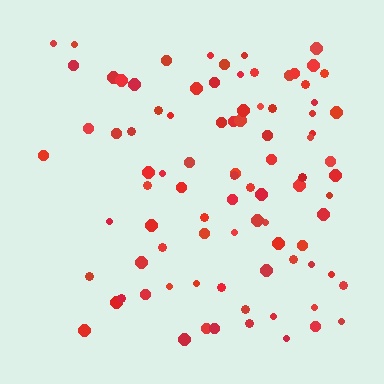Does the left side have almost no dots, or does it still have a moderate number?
Still a moderate number, just noticeably fewer than the right.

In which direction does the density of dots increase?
From left to right, with the right side densest.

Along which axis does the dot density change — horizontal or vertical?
Horizontal.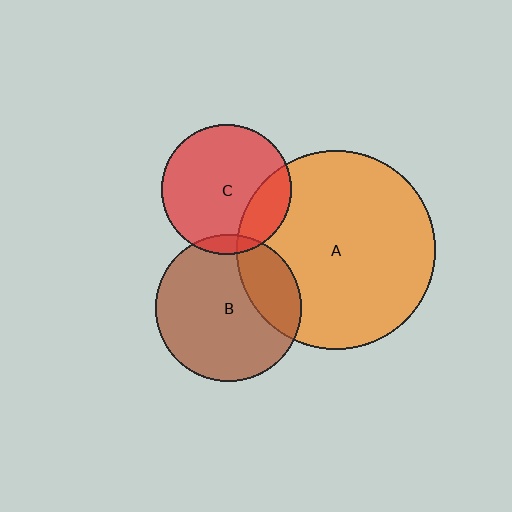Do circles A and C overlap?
Yes.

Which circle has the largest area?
Circle A (orange).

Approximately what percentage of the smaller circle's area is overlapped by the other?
Approximately 20%.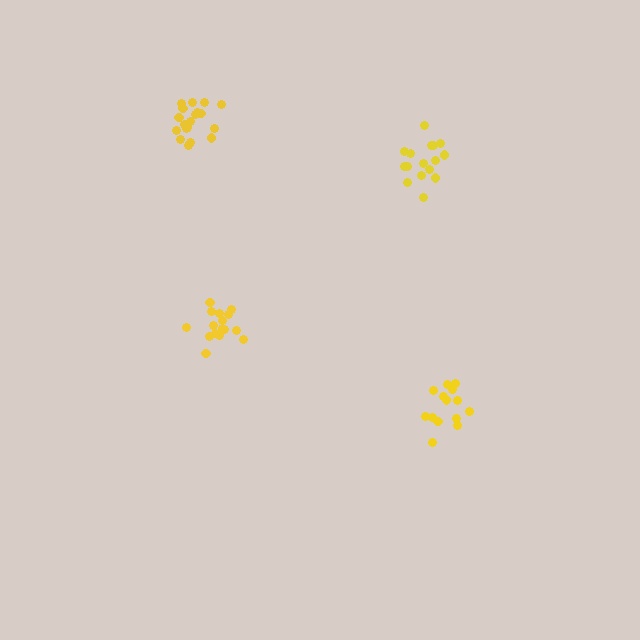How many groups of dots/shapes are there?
There are 4 groups.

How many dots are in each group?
Group 1: 16 dots, Group 2: 14 dots, Group 3: 16 dots, Group 4: 19 dots (65 total).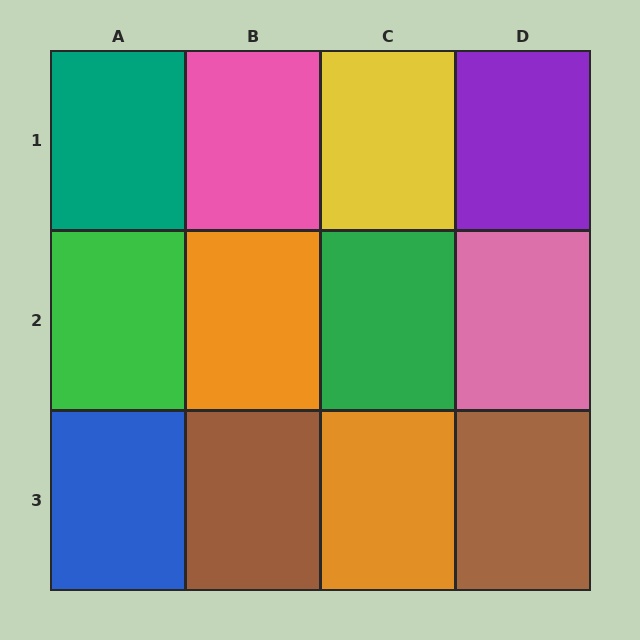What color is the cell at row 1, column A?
Teal.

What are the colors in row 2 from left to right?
Green, orange, green, pink.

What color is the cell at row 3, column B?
Brown.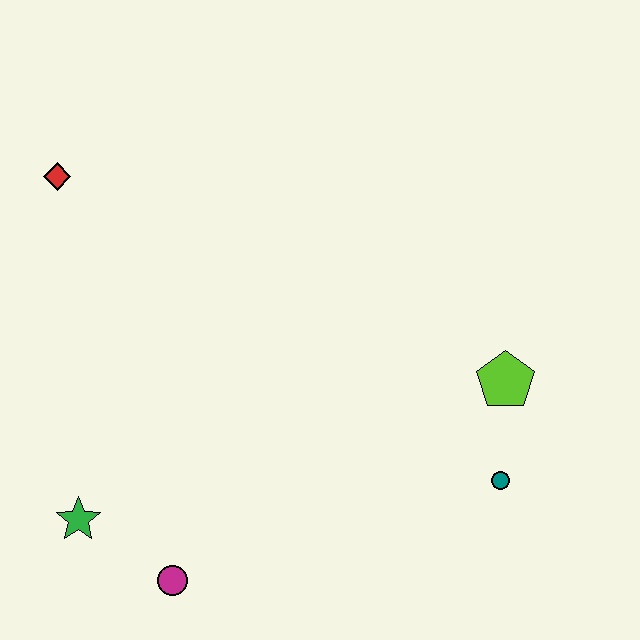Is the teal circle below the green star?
No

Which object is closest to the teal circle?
The lime pentagon is closest to the teal circle.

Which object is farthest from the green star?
The lime pentagon is farthest from the green star.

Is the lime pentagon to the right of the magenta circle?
Yes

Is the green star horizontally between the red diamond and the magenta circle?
Yes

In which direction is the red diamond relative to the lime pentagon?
The red diamond is to the left of the lime pentagon.